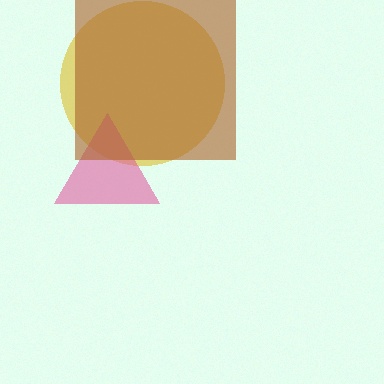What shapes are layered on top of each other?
The layered shapes are: a yellow circle, a pink triangle, a brown square.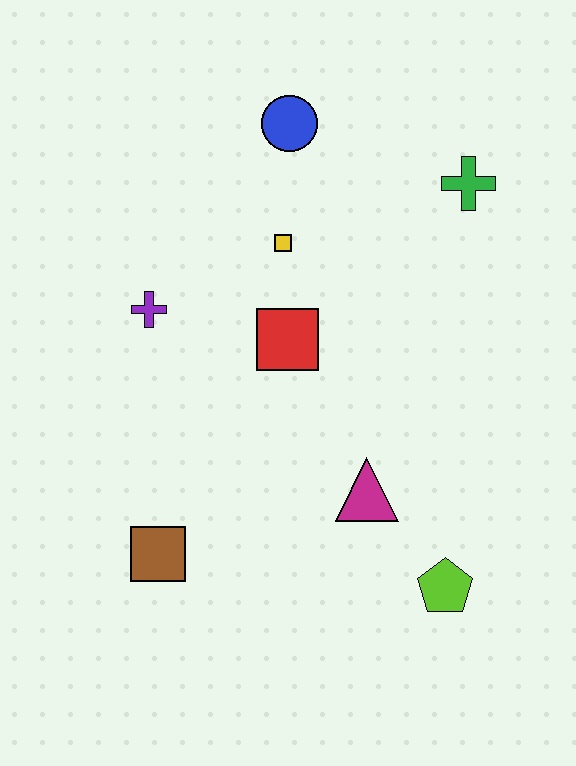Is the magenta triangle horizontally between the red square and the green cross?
Yes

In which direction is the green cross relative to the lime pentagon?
The green cross is above the lime pentagon.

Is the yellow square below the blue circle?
Yes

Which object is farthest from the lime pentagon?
The blue circle is farthest from the lime pentagon.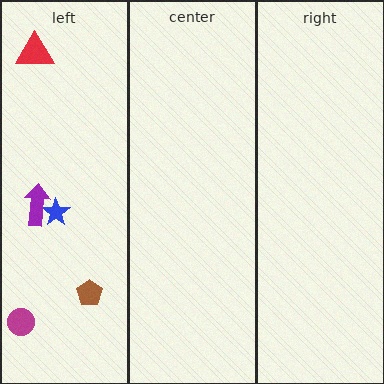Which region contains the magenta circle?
The left region.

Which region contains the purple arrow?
The left region.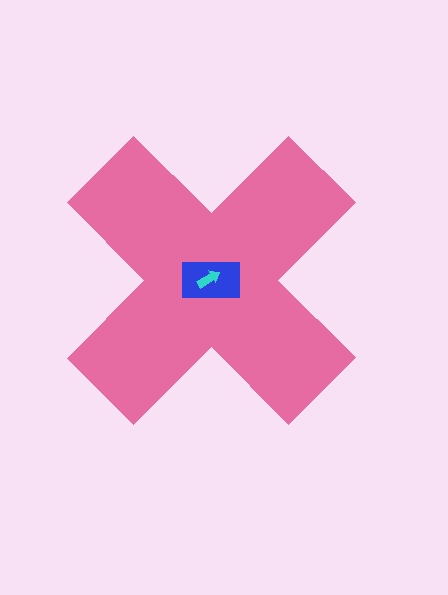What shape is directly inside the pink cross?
The blue rectangle.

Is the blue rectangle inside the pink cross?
Yes.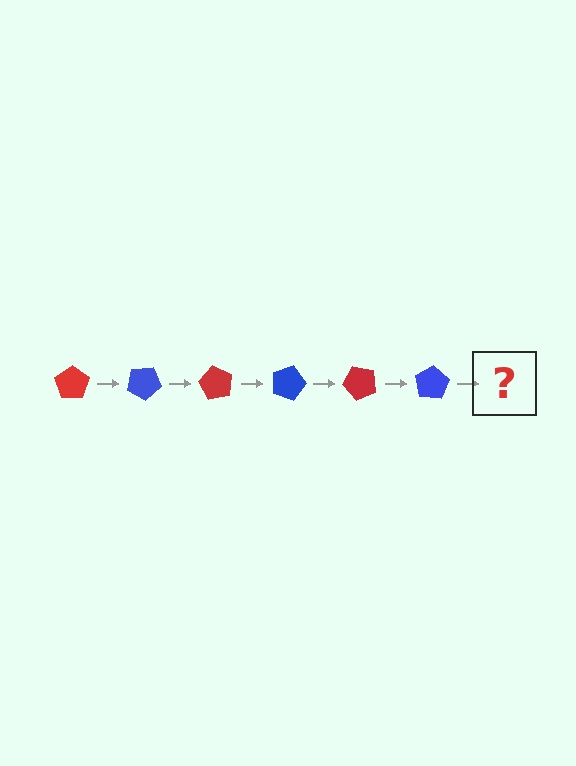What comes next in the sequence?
The next element should be a red pentagon, rotated 180 degrees from the start.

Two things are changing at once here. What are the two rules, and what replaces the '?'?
The two rules are that it rotates 30 degrees each step and the color cycles through red and blue. The '?' should be a red pentagon, rotated 180 degrees from the start.